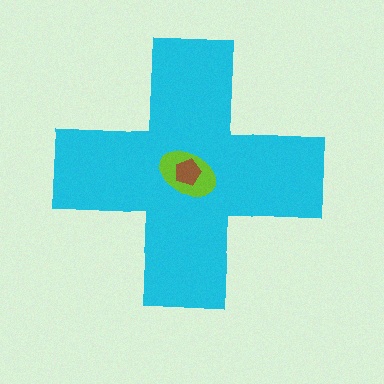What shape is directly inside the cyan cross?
The lime ellipse.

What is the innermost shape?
The brown pentagon.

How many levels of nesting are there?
3.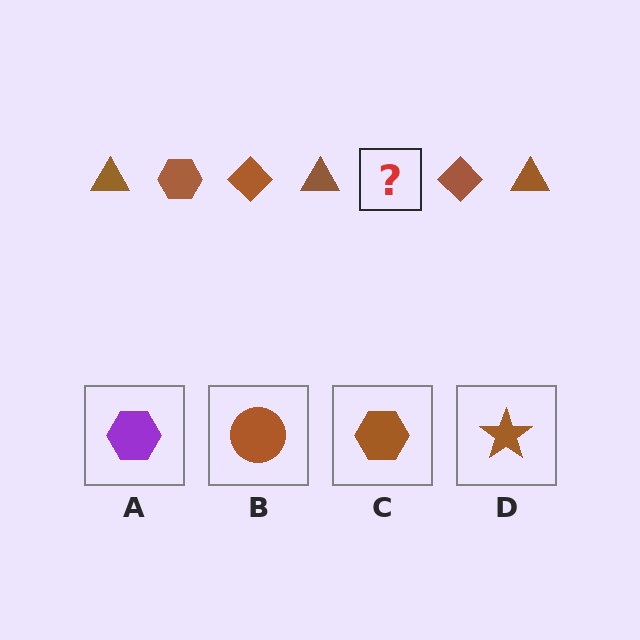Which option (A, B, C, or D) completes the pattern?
C.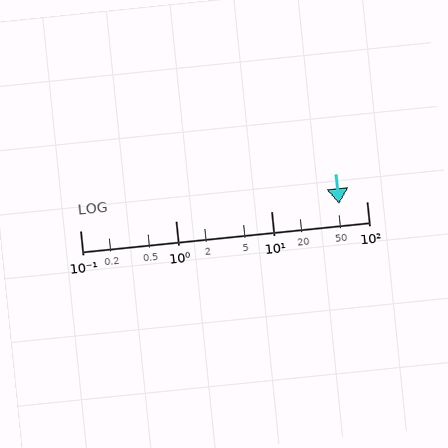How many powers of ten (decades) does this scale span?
The scale spans 3 decades, from 0.1 to 100.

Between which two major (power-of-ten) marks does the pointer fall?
The pointer is between 10 and 100.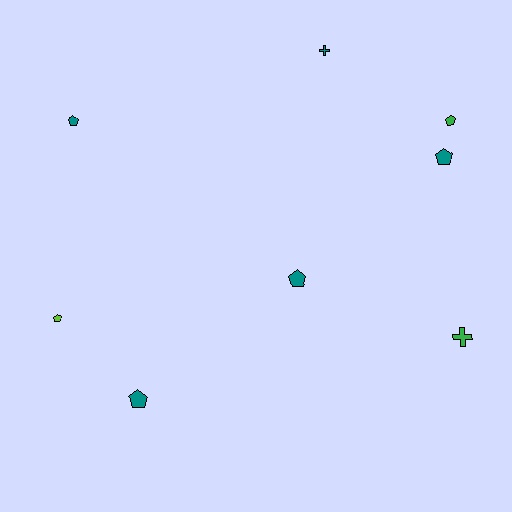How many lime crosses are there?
There are no lime crosses.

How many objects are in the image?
There are 8 objects.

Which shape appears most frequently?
Pentagon, with 6 objects.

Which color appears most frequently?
Teal, with 5 objects.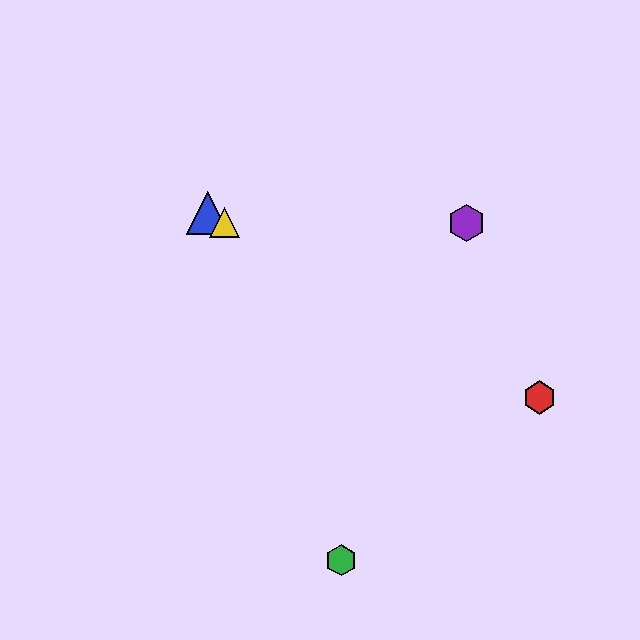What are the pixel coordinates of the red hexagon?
The red hexagon is at (540, 398).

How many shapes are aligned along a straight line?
3 shapes (the red hexagon, the blue triangle, the yellow triangle) are aligned along a straight line.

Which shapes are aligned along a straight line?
The red hexagon, the blue triangle, the yellow triangle are aligned along a straight line.